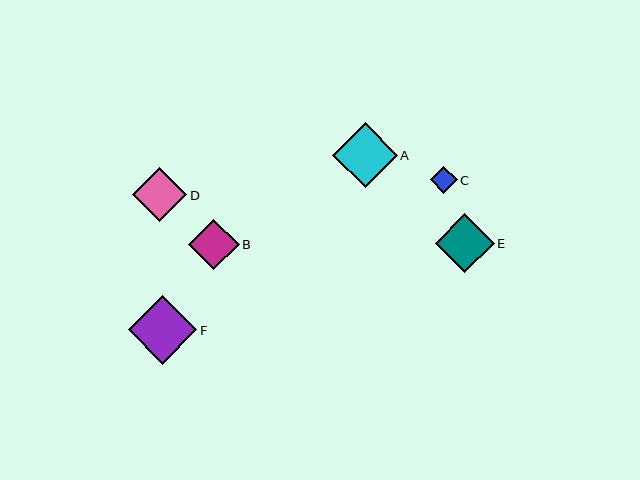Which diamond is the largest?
Diamond F is the largest with a size of approximately 68 pixels.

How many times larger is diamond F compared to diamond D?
Diamond F is approximately 1.3 times the size of diamond D.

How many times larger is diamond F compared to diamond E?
Diamond F is approximately 1.2 times the size of diamond E.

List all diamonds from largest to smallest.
From largest to smallest: F, A, E, D, B, C.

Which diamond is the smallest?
Diamond C is the smallest with a size of approximately 27 pixels.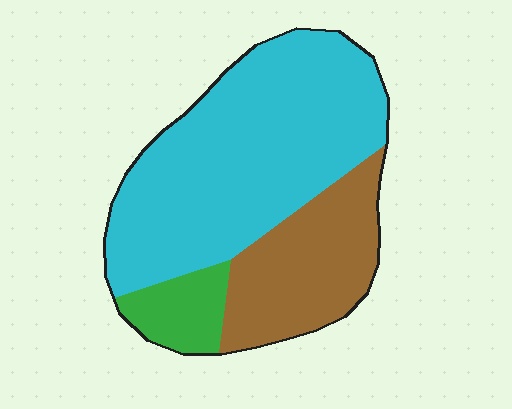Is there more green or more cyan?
Cyan.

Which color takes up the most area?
Cyan, at roughly 60%.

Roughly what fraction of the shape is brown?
Brown covers roughly 25% of the shape.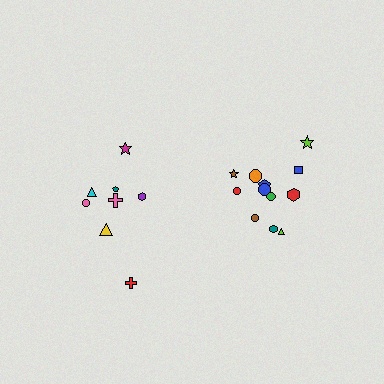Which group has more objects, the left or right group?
The right group.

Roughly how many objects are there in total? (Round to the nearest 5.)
Roughly 20 objects in total.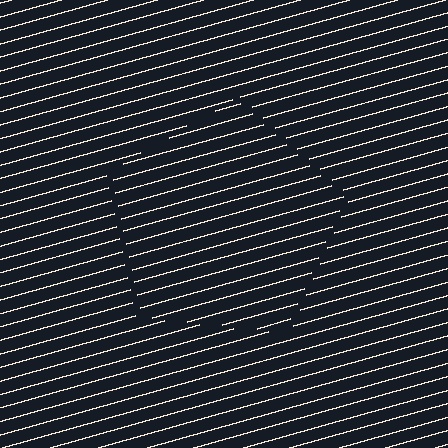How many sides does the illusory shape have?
5 sides — the line-ends trace a pentagon.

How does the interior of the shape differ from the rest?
The interior of the shape contains the same grating, shifted by half a period — the contour is defined by the phase discontinuity where line-ends from the inner and outer gratings abut.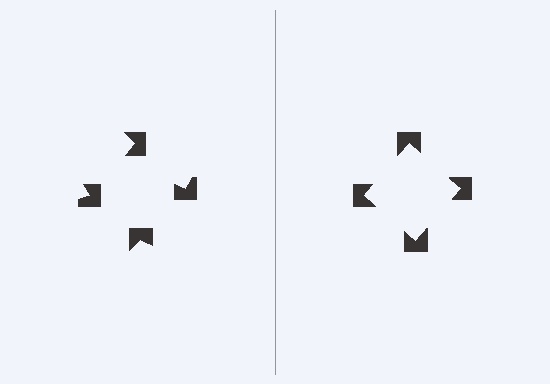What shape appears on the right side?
An illusory square.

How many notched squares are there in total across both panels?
8 — 4 on each side.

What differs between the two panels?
The notched squares are positioned identically on both sides; only the wedge orientations differ. On the right they align to a square; on the left they are misaligned.